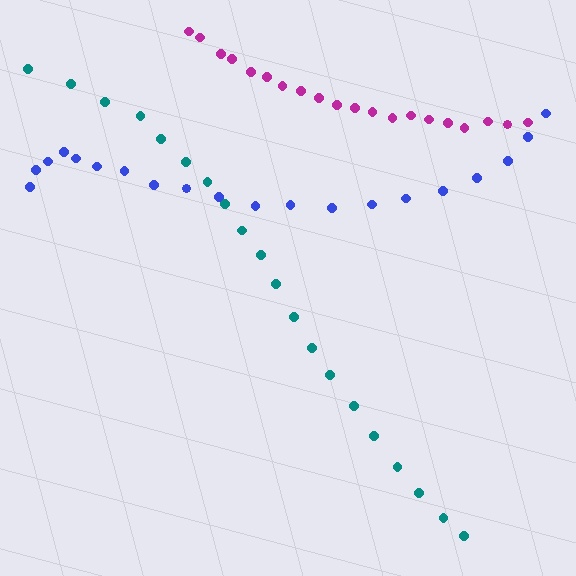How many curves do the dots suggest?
There are 3 distinct paths.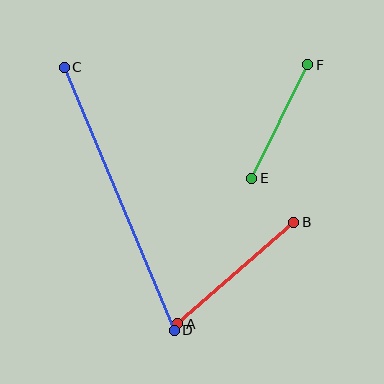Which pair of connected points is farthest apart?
Points C and D are farthest apart.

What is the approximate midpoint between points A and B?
The midpoint is at approximately (236, 273) pixels.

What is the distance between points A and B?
The distance is approximately 154 pixels.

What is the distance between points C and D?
The distance is approximately 285 pixels.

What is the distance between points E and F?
The distance is approximately 127 pixels.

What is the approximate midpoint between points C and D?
The midpoint is at approximately (119, 199) pixels.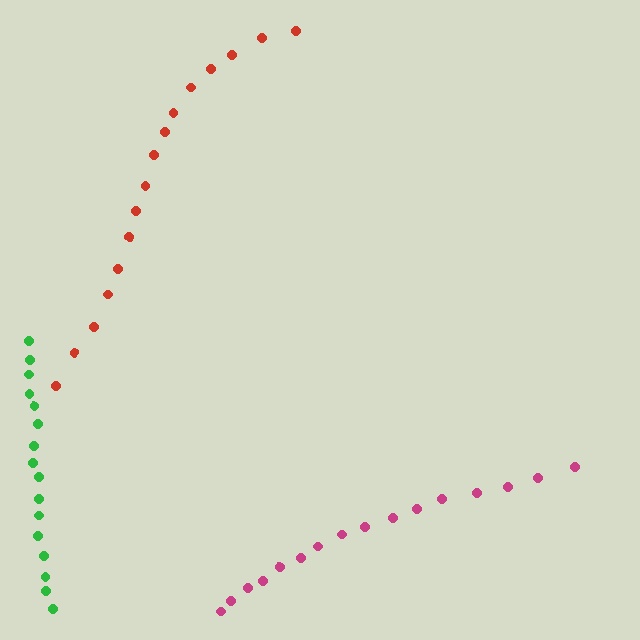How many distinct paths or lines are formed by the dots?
There are 3 distinct paths.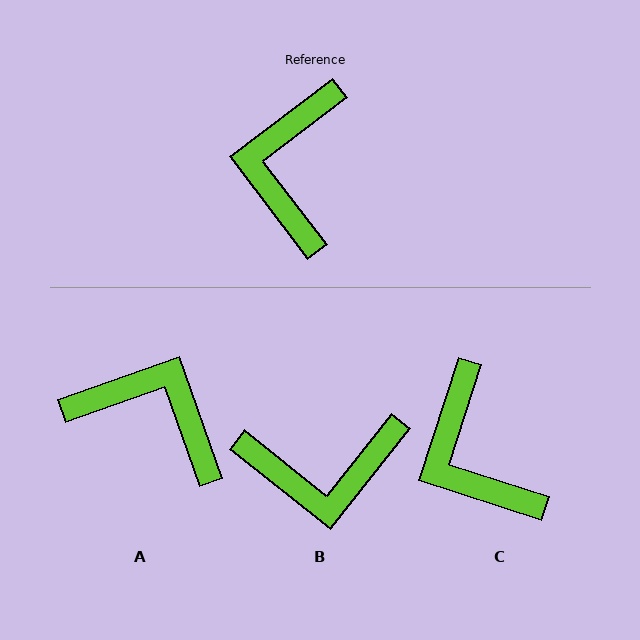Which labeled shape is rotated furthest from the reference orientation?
A, about 108 degrees away.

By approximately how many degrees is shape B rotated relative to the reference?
Approximately 104 degrees counter-clockwise.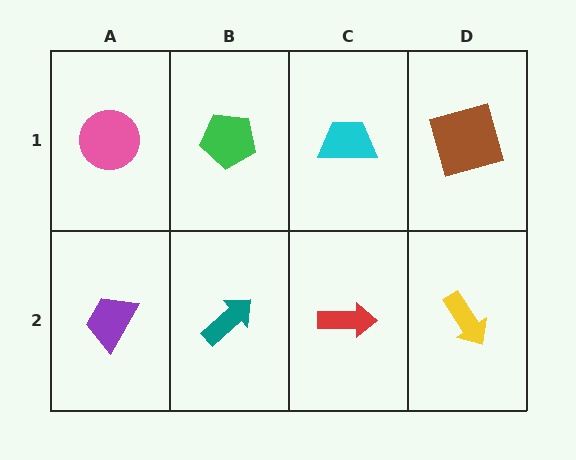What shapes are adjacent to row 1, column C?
A red arrow (row 2, column C), a green pentagon (row 1, column B), a brown square (row 1, column D).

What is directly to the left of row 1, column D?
A cyan trapezoid.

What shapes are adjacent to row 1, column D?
A yellow arrow (row 2, column D), a cyan trapezoid (row 1, column C).